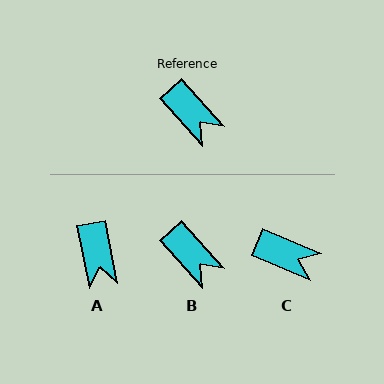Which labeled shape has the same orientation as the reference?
B.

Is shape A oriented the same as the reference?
No, it is off by about 30 degrees.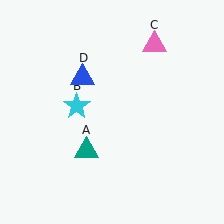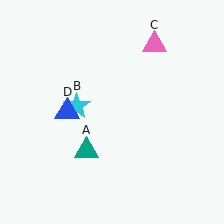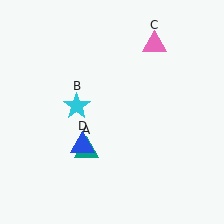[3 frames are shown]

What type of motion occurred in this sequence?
The blue triangle (object D) rotated counterclockwise around the center of the scene.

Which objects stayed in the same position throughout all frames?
Teal triangle (object A) and cyan star (object B) and pink triangle (object C) remained stationary.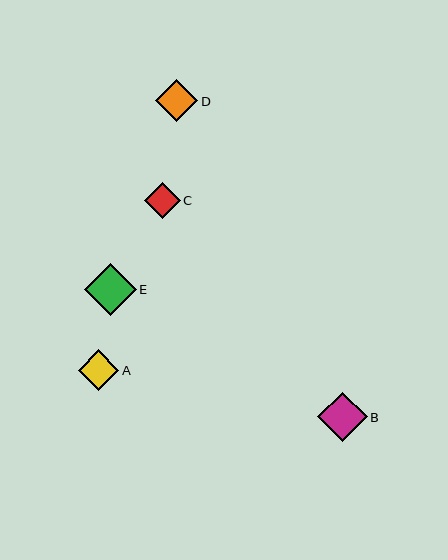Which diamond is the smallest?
Diamond C is the smallest with a size of approximately 35 pixels.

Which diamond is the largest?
Diamond E is the largest with a size of approximately 52 pixels.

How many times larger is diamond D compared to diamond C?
Diamond D is approximately 1.2 times the size of diamond C.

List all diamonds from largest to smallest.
From largest to smallest: E, B, D, A, C.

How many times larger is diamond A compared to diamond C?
Diamond A is approximately 1.1 times the size of diamond C.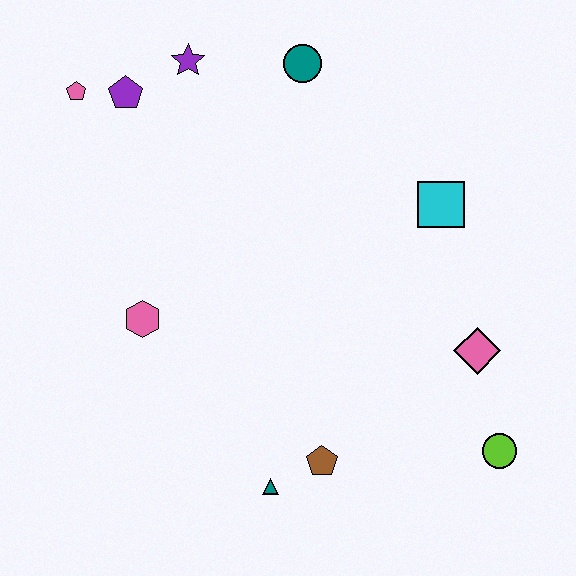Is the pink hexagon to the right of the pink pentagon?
Yes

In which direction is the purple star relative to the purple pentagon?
The purple star is to the right of the purple pentagon.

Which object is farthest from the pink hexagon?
The lime circle is farthest from the pink hexagon.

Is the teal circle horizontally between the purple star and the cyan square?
Yes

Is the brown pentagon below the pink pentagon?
Yes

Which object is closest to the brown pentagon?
The teal triangle is closest to the brown pentagon.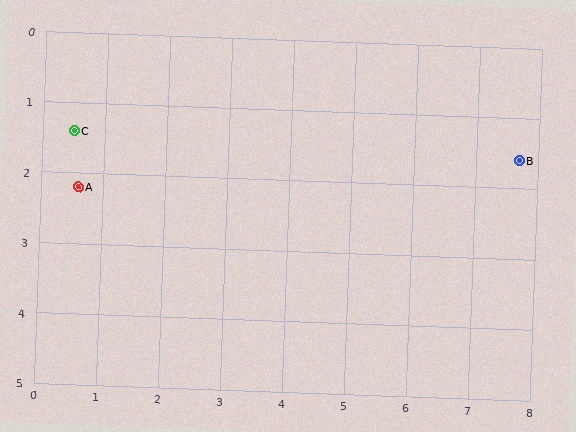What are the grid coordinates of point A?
Point A is at approximately (0.6, 2.2).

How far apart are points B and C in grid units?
Points B and C are about 7.2 grid units apart.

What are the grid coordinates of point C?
Point C is at approximately (0.5, 1.4).